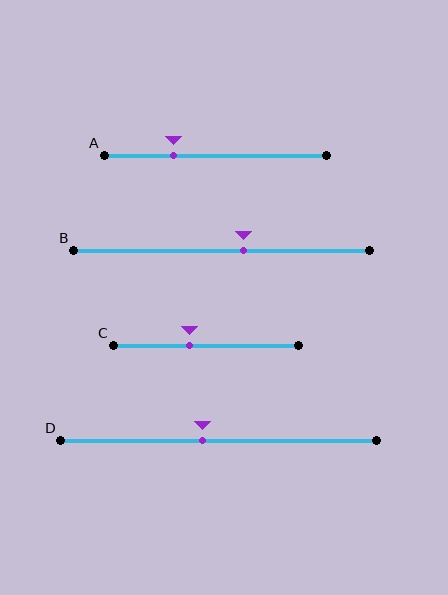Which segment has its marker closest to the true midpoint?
Segment D has its marker closest to the true midpoint.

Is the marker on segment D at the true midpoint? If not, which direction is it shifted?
No, the marker on segment D is shifted to the left by about 5% of the segment length.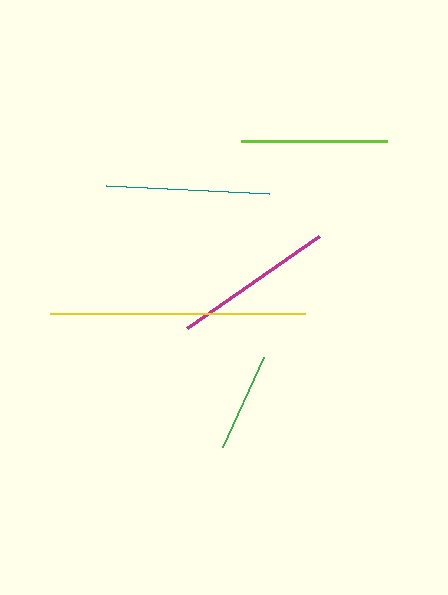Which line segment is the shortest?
The green line is the shortest at approximately 99 pixels.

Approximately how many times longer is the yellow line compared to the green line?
The yellow line is approximately 2.6 times the length of the green line.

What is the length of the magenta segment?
The magenta segment is approximately 160 pixels long.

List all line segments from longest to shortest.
From longest to shortest: yellow, teal, magenta, lime, green.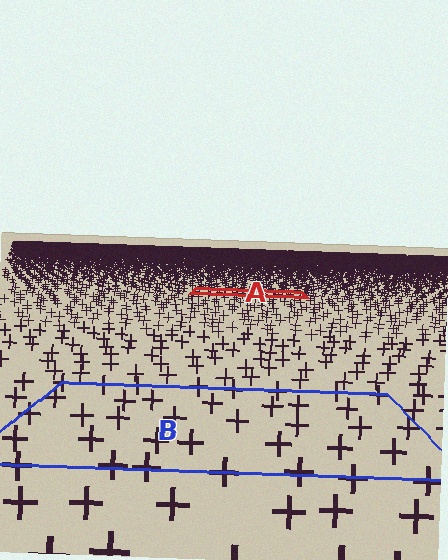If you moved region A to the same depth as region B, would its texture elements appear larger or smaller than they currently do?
They would appear larger. At a closer depth, the same texture elements are projected at a bigger on-screen size.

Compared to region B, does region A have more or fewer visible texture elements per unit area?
Region A has more texture elements per unit area — they are packed more densely because it is farther away.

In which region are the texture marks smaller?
The texture marks are smaller in region A, because it is farther away.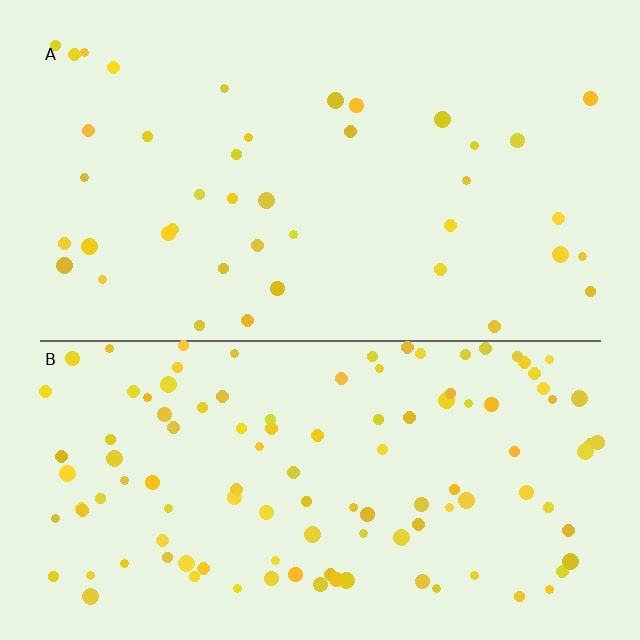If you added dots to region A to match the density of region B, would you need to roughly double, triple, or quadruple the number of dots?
Approximately triple.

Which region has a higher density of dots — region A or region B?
B (the bottom).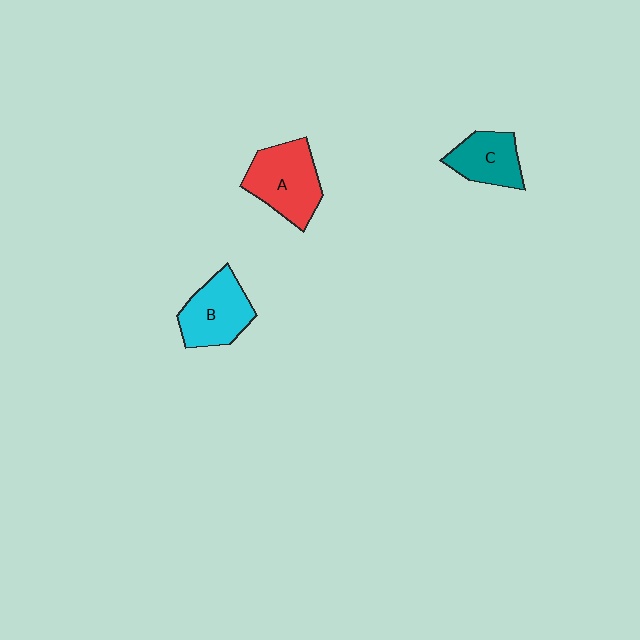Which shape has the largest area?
Shape A (red).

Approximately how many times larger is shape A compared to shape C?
Approximately 1.4 times.